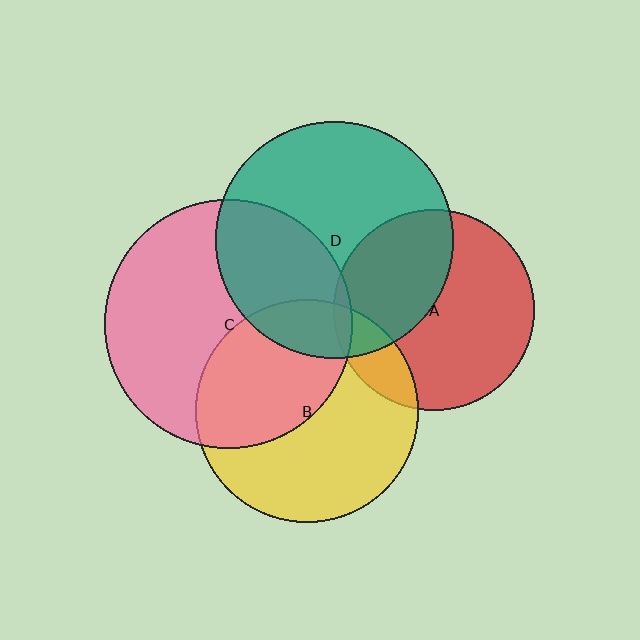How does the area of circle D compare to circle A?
Approximately 1.4 times.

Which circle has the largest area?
Circle C (pink).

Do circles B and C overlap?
Yes.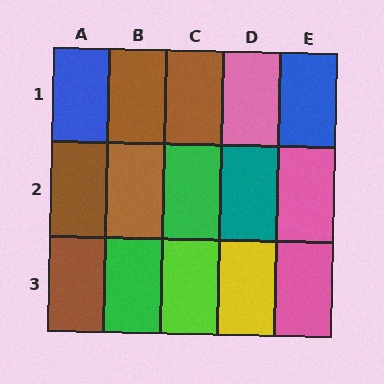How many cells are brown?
5 cells are brown.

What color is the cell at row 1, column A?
Blue.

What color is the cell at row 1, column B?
Brown.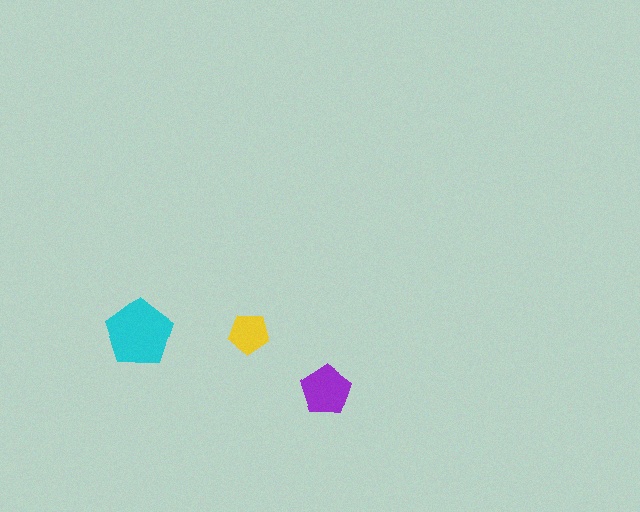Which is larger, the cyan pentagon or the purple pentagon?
The cyan one.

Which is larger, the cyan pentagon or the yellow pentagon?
The cyan one.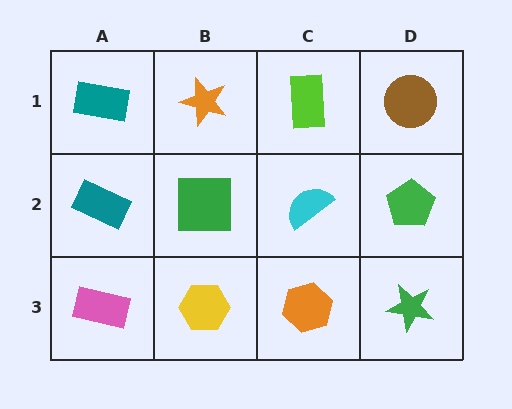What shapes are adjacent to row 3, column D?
A green pentagon (row 2, column D), an orange hexagon (row 3, column C).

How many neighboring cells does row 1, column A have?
2.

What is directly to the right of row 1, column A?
An orange star.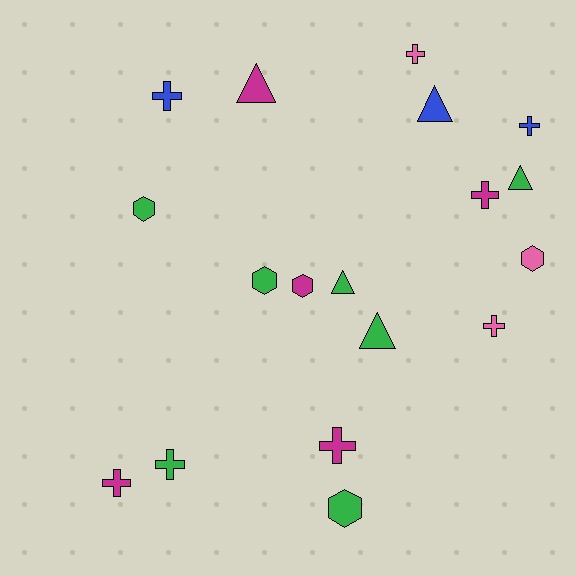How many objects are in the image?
There are 18 objects.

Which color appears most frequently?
Green, with 7 objects.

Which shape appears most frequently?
Cross, with 8 objects.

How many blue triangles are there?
There is 1 blue triangle.